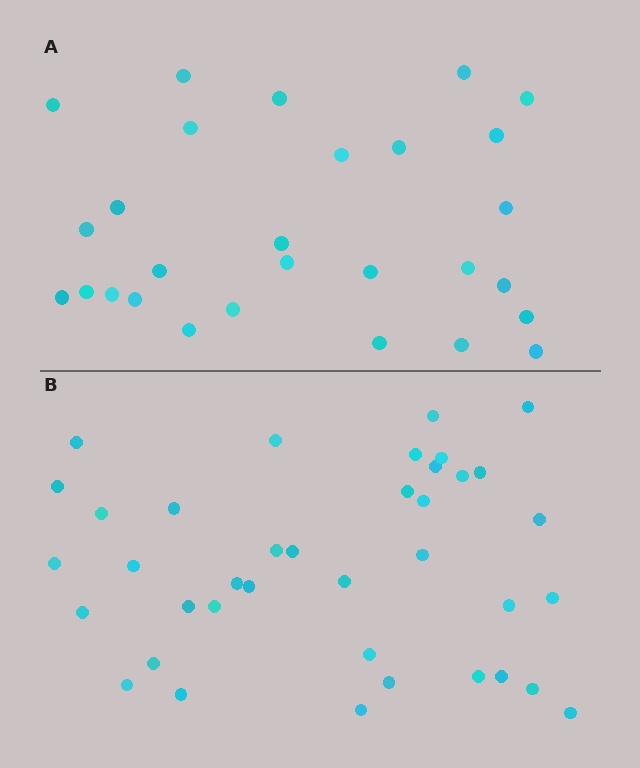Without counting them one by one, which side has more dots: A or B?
Region B (the bottom region) has more dots.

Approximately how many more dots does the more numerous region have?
Region B has roughly 10 or so more dots than region A.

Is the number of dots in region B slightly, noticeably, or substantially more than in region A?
Region B has noticeably more, but not dramatically so. The ratio is roughly 1.4 to 1.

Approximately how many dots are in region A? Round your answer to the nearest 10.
About 30 dots. (The exact count is 28, which rounds to 30.)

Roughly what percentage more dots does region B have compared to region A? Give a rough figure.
About 35% more.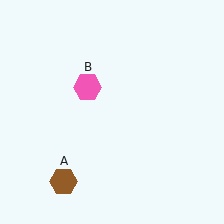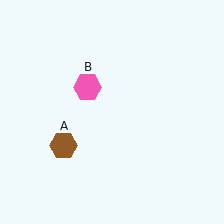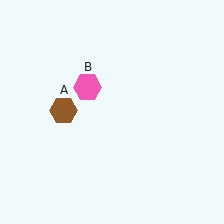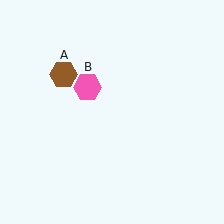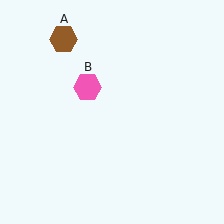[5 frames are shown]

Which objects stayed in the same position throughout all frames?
Pink hexagon (object B) remained stationary.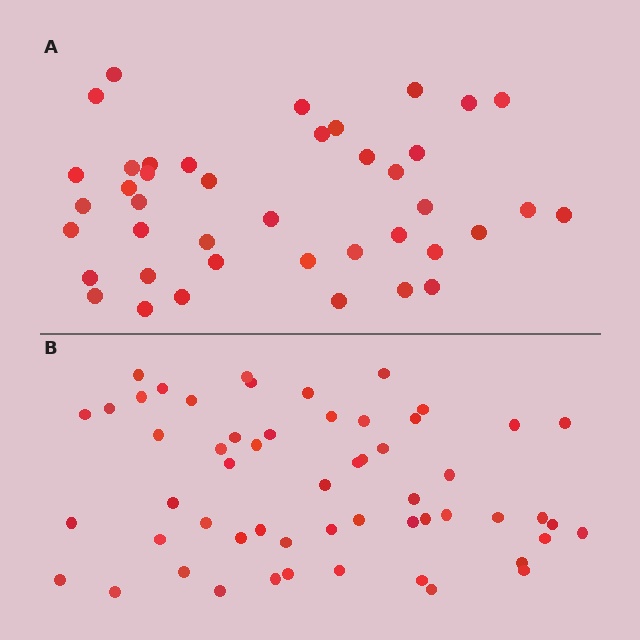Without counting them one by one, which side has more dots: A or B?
Region B (the bottom region) has more dots.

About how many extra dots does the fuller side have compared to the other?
Region B has approximately 15 more dots than region A.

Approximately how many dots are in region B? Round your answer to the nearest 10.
About 60 dots. (The exact count is 56, which rounds to 60.)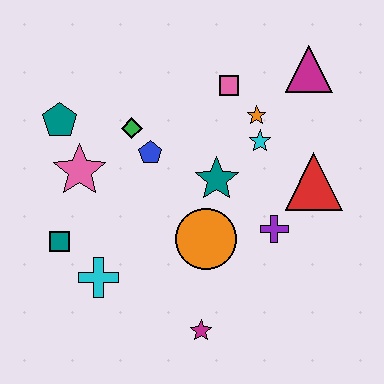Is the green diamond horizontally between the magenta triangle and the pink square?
No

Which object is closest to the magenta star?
The orange circle is closest to the magenta star.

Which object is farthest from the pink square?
The magenta star is farthest from the pink square.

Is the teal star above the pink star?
No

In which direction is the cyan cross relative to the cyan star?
The cyan cross is to the left of the cyan star.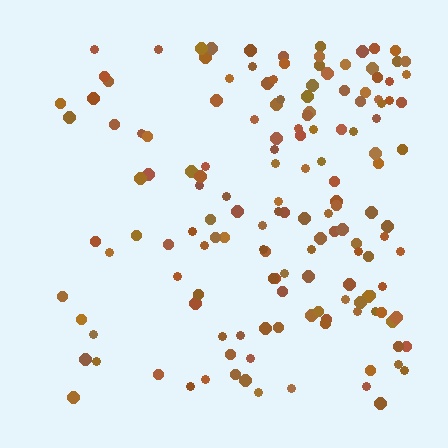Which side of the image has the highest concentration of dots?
The right.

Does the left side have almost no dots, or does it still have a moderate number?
Still a moderate number, just noticeably fewer than the right.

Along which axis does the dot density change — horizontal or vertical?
Horizontal.